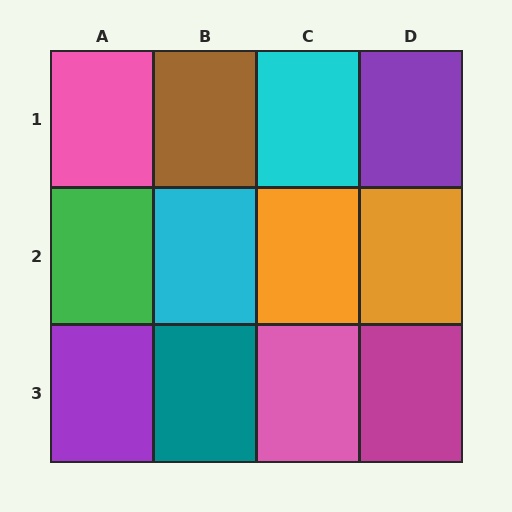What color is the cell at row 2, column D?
Orange.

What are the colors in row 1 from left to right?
Pink, brown, cyan, purple.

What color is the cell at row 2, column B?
Cyan.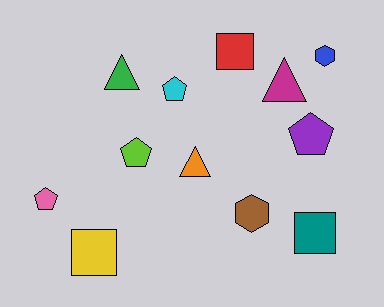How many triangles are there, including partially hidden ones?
There are 3 triangles.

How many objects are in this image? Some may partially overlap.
There are 12 objects.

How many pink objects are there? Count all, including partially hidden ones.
There is 1 pink object.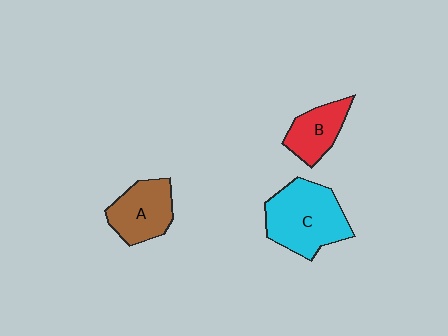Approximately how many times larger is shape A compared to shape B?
Approximately 1.2 times.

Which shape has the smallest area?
Shape B (red).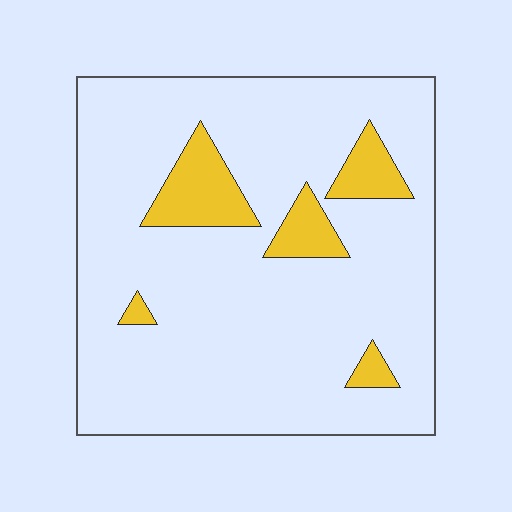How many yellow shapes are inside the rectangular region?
5.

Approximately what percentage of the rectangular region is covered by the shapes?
Approximately 10%.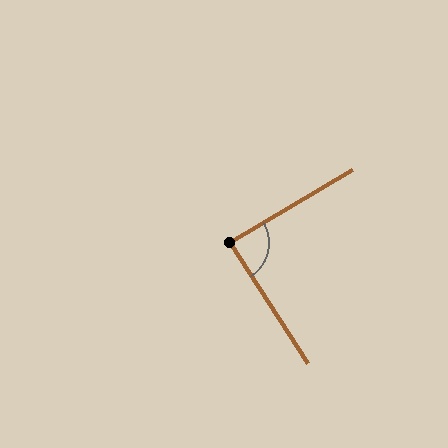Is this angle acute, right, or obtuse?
It is approximately a right angle.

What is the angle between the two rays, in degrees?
Approximately 88 degrees.